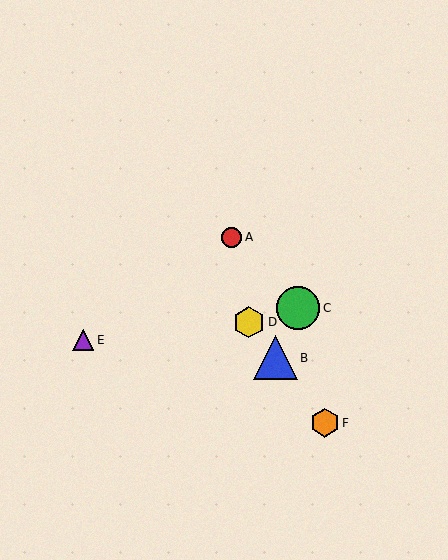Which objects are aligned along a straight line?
Objects B, D, F are aligned along a straight line.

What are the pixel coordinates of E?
Object E is at (83, 340).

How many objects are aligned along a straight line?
3 objects (B, D, F) are aligned along a straight line.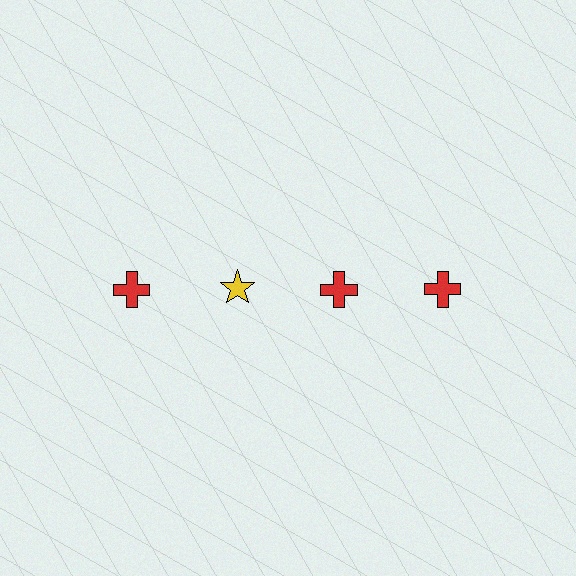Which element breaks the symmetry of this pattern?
The yellow star in the top row, second from left column breaks the symmetry. All other shapes are red crosses.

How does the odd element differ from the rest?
It differs in both color (yellow instead of red) and shape (star instead of cross).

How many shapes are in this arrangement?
There are 4 shapes arranged in a grid pattern.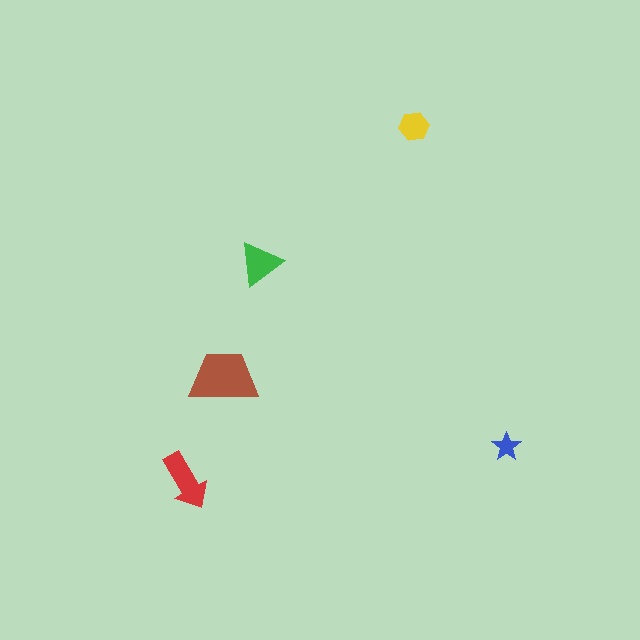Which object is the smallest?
The blue star.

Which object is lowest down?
The red arrow is bottommost.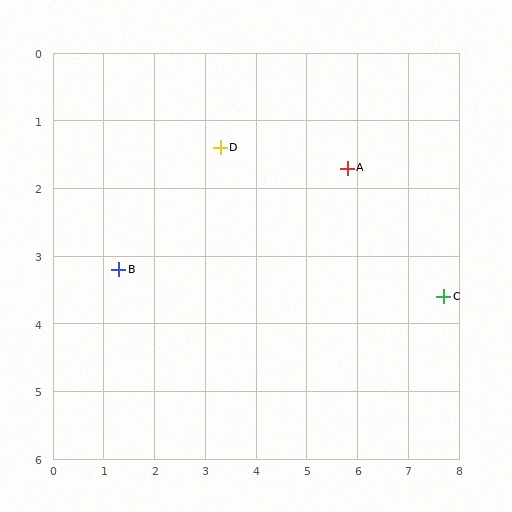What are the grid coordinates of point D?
Point D is at approximately (3.3, 1.4).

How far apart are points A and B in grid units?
Points A and B are about 4.7 grid units apart.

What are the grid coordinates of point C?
Point C is at approximately (7.7, 3.6).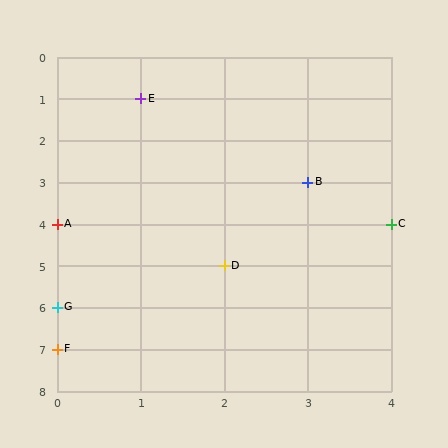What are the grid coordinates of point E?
Point E is at grid coordinates (1, 1).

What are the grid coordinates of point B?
Point B is at grid coordinates (3, 3).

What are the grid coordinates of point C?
Point C is at grid coordinates (4, 4).